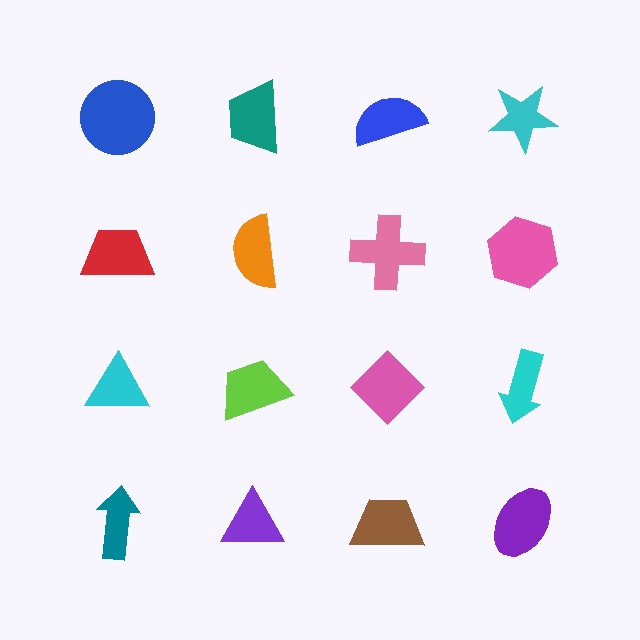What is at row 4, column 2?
A purple triangle.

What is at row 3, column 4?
A cyan arrow.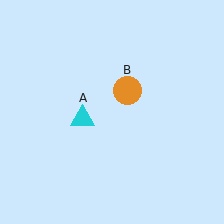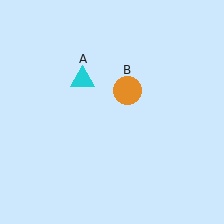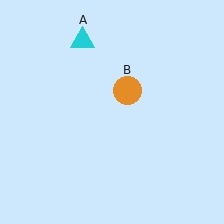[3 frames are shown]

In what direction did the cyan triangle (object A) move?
The cyan triangle (object A) moved up.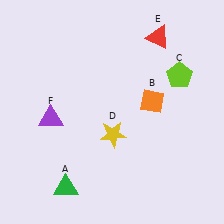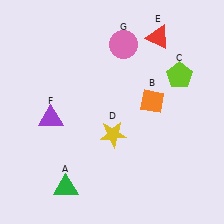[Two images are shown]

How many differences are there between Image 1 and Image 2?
There is 1 difference between the two images.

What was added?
A pink circle (G) was added in Image 2.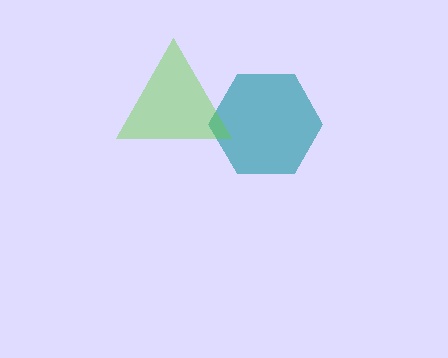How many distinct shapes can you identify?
There are 2 distinct shapes: a teal hexagon, a lime triangle.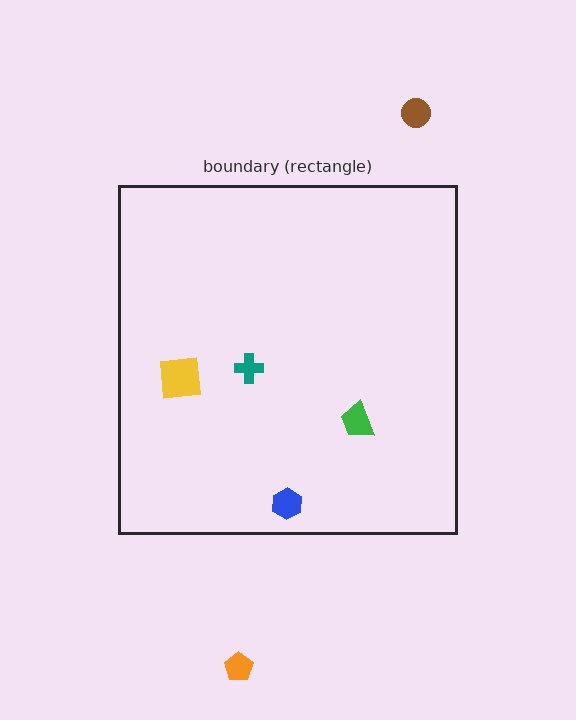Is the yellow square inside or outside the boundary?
Inside.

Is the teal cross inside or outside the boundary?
Inside.